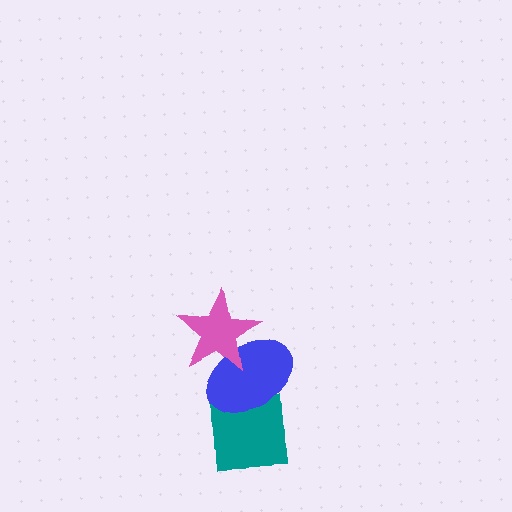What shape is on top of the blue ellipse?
The pink star is on top of the blue ellipse.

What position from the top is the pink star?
The pink star is 1st from the top.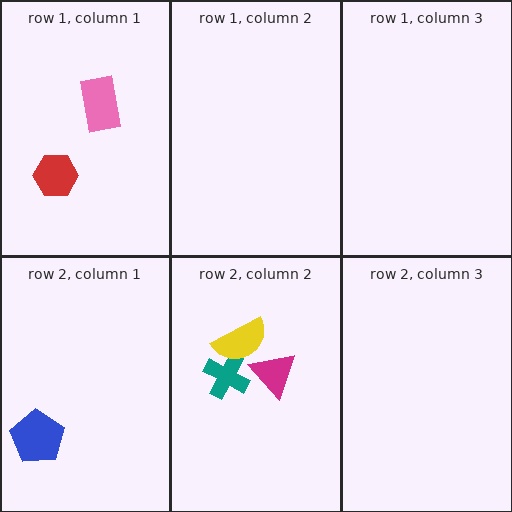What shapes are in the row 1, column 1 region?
The pink rectangle, the red hexagon.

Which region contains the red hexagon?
The row 1, column 1 region.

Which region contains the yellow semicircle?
The row 2, column 2 region.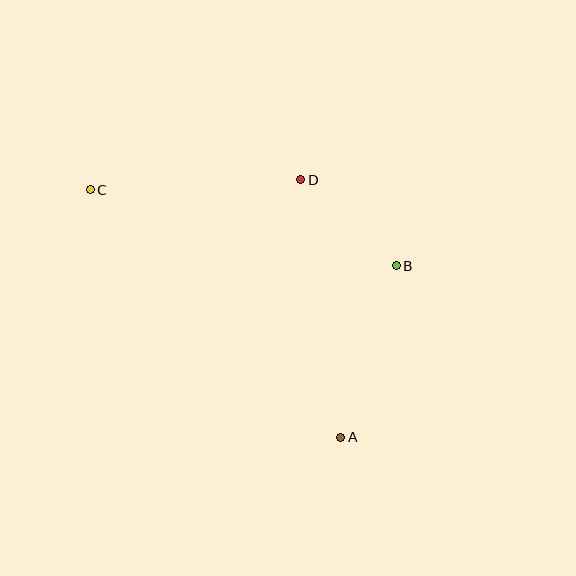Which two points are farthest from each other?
Points A and C are farthest from each other.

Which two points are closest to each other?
Points B and D are closest to each other.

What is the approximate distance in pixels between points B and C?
The distance between B and C is approximately 315 pixels.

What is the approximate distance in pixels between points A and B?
The distance between A and B is approximately 180 pixels.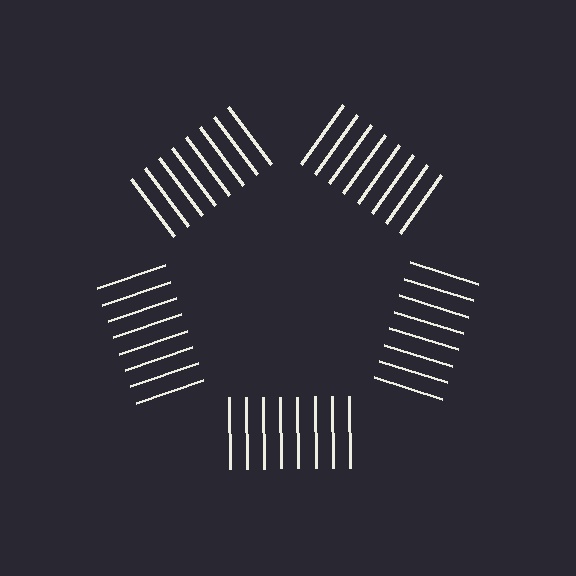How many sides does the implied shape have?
5 sides — the line-ends trace a pentagon.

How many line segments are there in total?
40 — 8 along each of the 5 edges.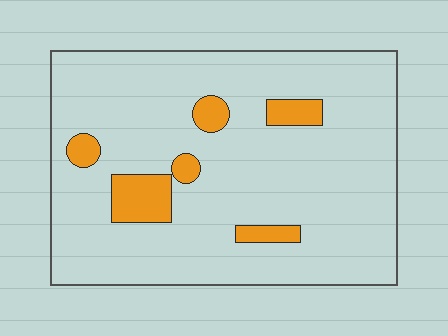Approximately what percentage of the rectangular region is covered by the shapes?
Approximately 10%.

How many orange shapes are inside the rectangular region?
6.